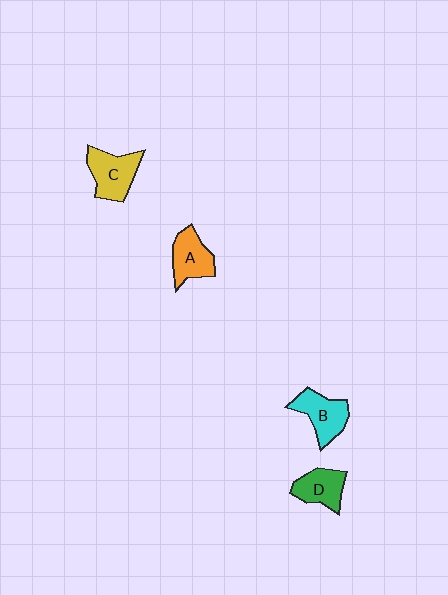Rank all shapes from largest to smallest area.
From largest to smallest: C (yellow), B (cyan), A (orange), D (green).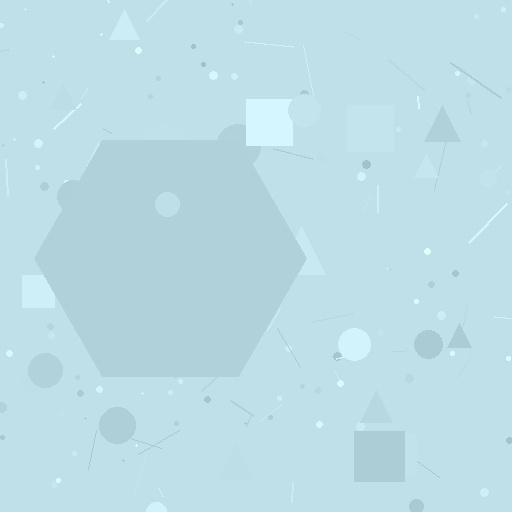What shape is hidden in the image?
A hexagon is hidden in the image.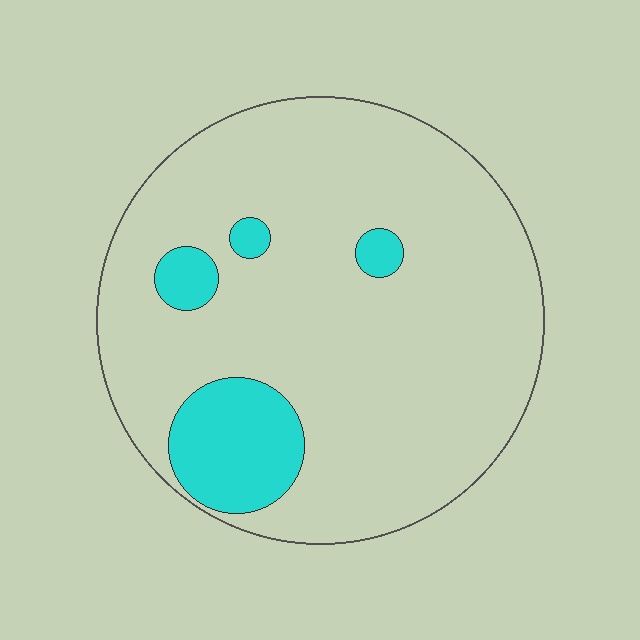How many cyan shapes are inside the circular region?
4.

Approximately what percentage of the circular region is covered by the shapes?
Approximately 15%.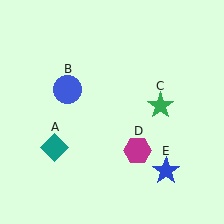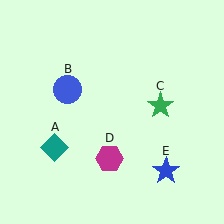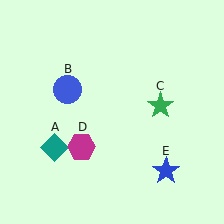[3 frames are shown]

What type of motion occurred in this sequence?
The magenta hexagon (object D) rotated clockwise around the center of the scene.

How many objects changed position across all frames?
1 object changed position: magenta hexagon (object D).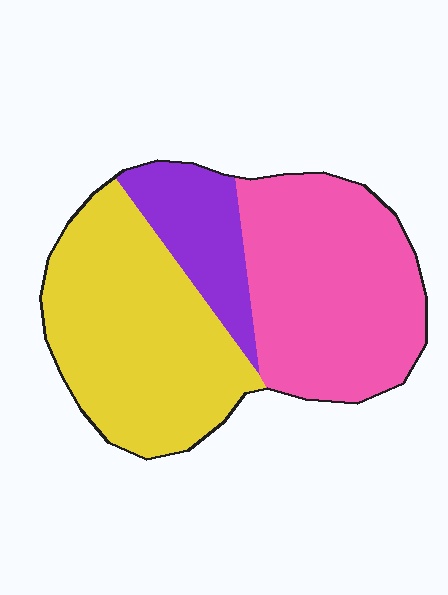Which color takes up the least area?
Purple, at roughly 15%.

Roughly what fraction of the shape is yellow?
Yellow takes up about two fifths (2/5) of the shape.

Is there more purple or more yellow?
Yellow.